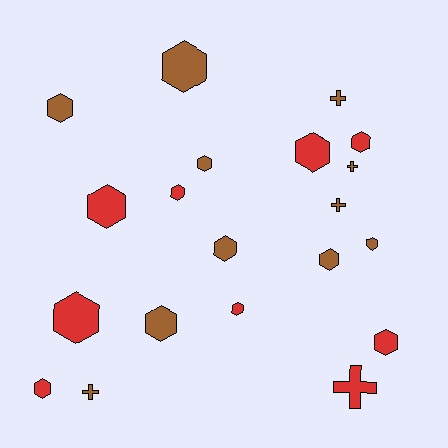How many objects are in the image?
There are 20 objects.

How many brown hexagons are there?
There are 7 brown hexagons.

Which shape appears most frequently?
Hexagon, with 15 objects.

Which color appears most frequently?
Brown, with 11 objects.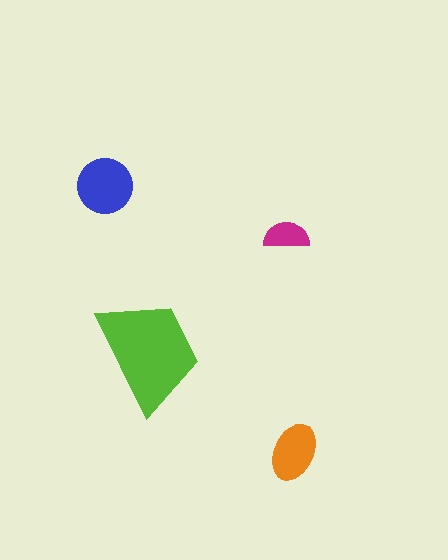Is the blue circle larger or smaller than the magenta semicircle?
Larger.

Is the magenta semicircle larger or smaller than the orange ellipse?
Smaller.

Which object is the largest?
The lime trapezoid.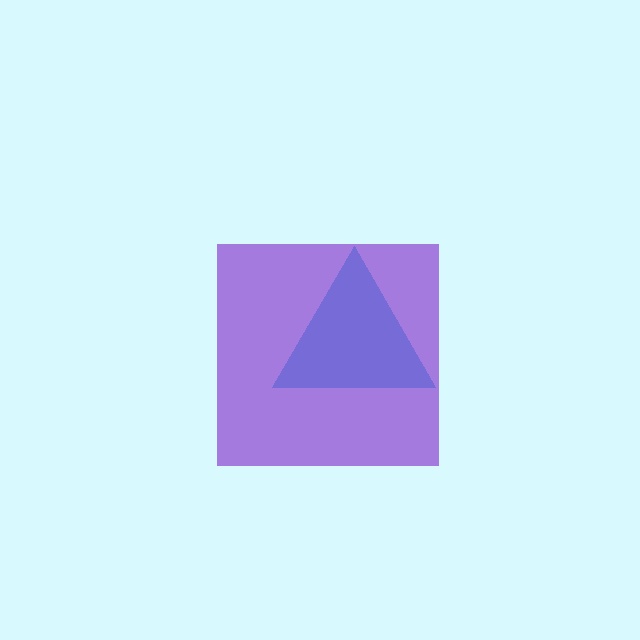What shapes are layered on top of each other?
The layered shapes are: a purple square, a blue triangle.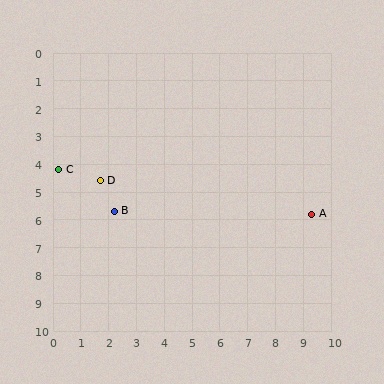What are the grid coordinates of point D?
Point D is at approximately (1.7, 4.6).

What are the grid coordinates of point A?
Point A is at approximately (9.3, 5.8).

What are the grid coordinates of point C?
Point C is at approximately (0.2, 4.2).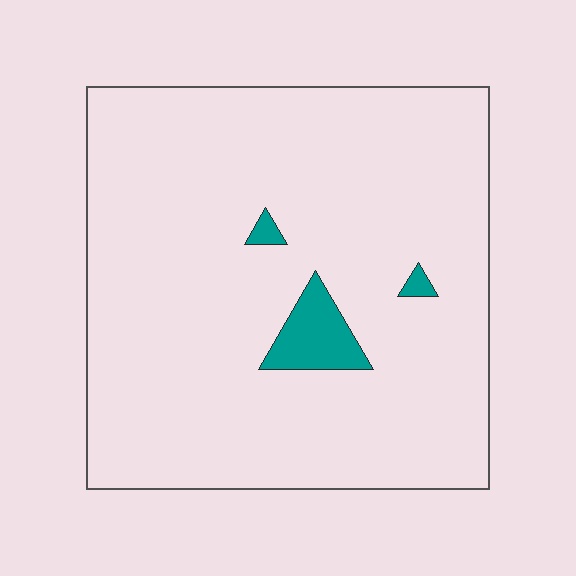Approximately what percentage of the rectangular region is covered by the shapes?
Approximately 5%.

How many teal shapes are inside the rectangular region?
3.